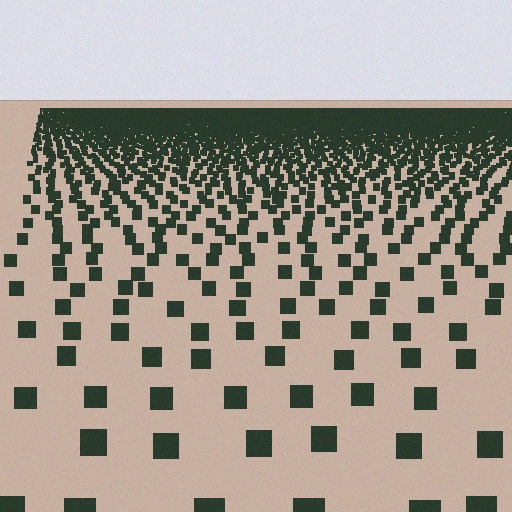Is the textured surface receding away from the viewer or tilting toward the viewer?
The surface is receding away from the viewer. Texture elements get smaller and denser toward the top.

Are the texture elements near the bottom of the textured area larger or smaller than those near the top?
Larger. Near the bottom, elements are closer to the viewer and appear at a bigger on-screen size.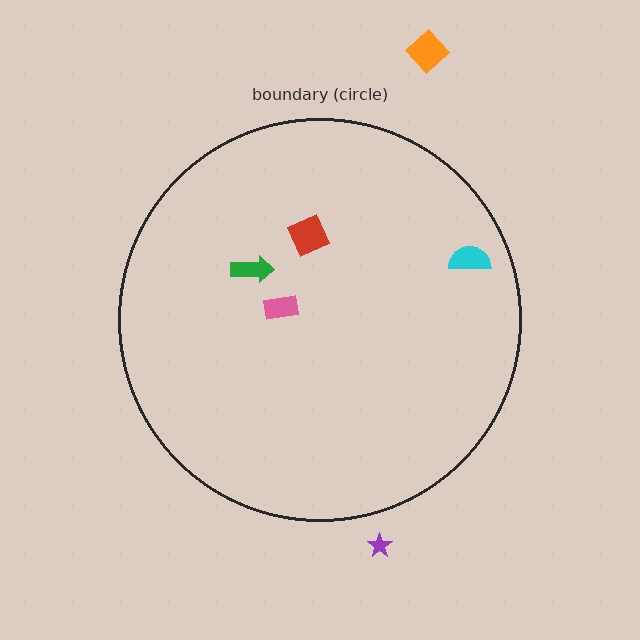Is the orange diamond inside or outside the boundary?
Outside.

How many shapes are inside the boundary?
4 inside, 2 outside.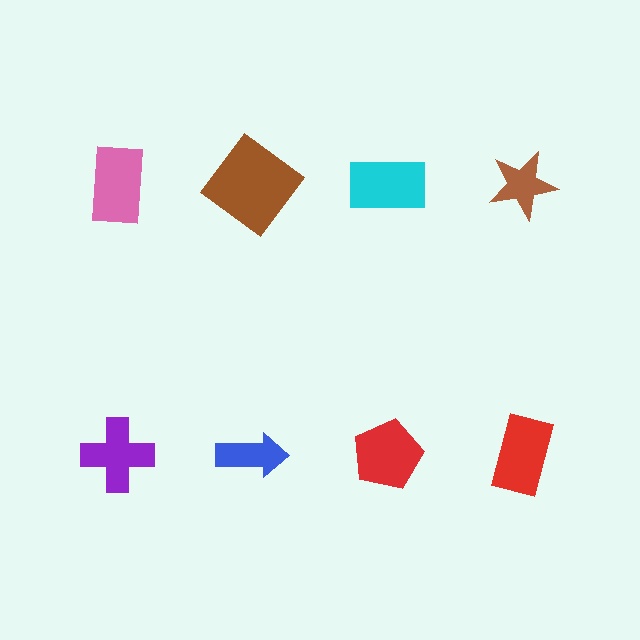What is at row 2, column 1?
A purple cross.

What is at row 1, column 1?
A pink rectangle.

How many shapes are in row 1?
4 shapes.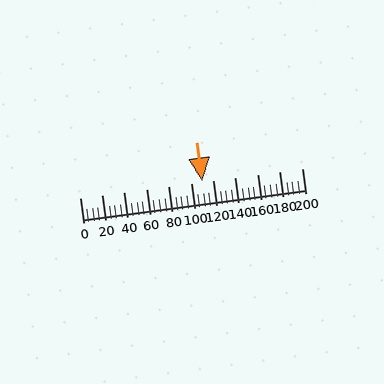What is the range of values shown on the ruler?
The ruler shows values from 0 to 200.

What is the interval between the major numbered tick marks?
The major tick marks are spaced 20 units apart.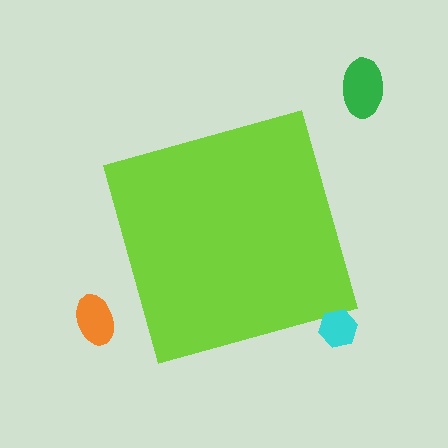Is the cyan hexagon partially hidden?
No, the cyan hexagon is fully visible.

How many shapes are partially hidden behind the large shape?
0 shapes are partially hidden.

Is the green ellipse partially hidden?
No, the green ellipse is fully visible.